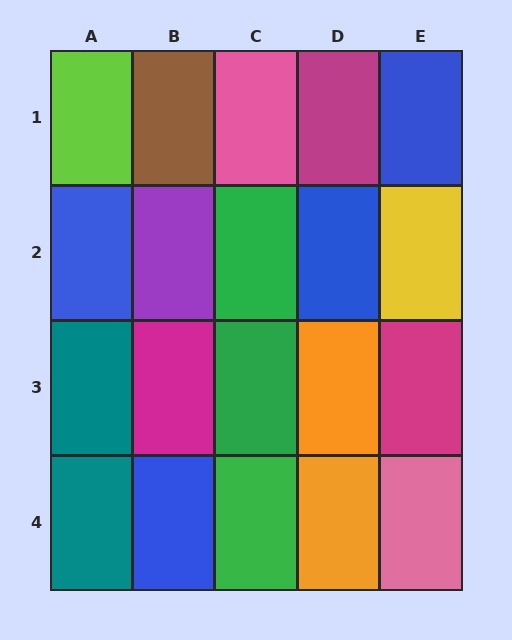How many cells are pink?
2 cells are pink.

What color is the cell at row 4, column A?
Teal.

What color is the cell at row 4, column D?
Orange.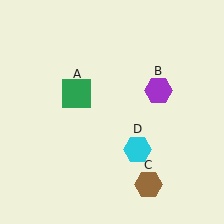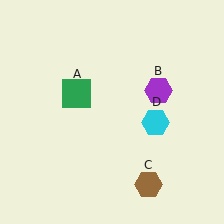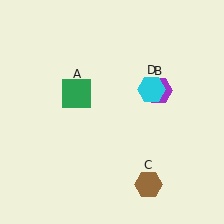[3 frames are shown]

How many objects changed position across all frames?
1 object changed position: cyan hexagon (object D).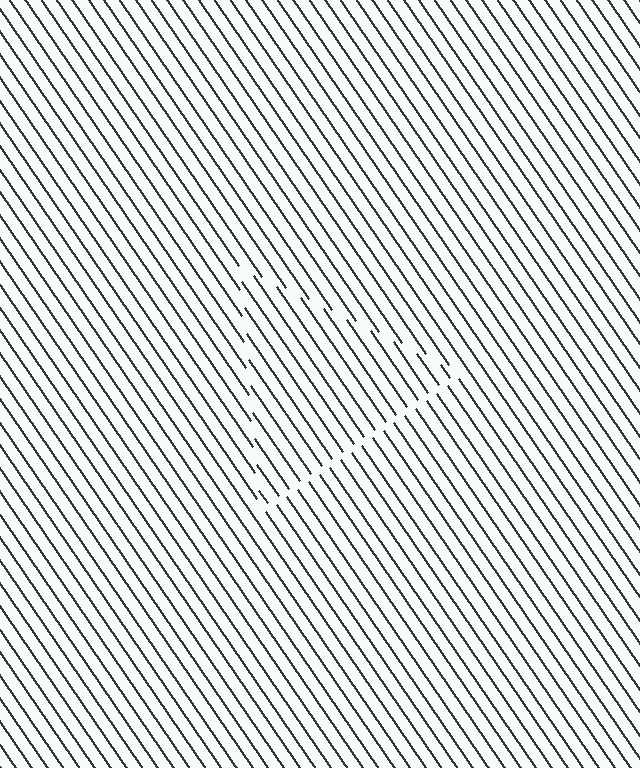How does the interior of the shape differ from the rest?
The interior of the shape contains the same grating, shifted by half a period — the contour is defined by the phase discontinuity where line-ends from the inner and outer gratings abut.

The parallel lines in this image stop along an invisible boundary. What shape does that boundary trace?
An illusory triangle. The interior of the shape contains the same grating, shifted by half a period — the contour is defined by the phase discontinuity where line-ends from the inner and outer gratings abut.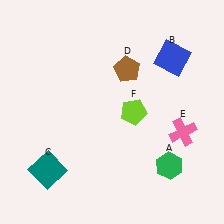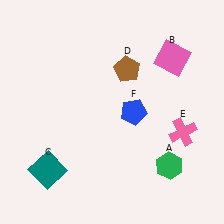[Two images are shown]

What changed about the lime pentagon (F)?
In Image 1, F is lime. In Image 2, it changed to blue.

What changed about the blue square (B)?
In Image 1, B is blue. In Image 2, it changed to pink.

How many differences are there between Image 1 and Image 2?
There are 2 differences between the two images.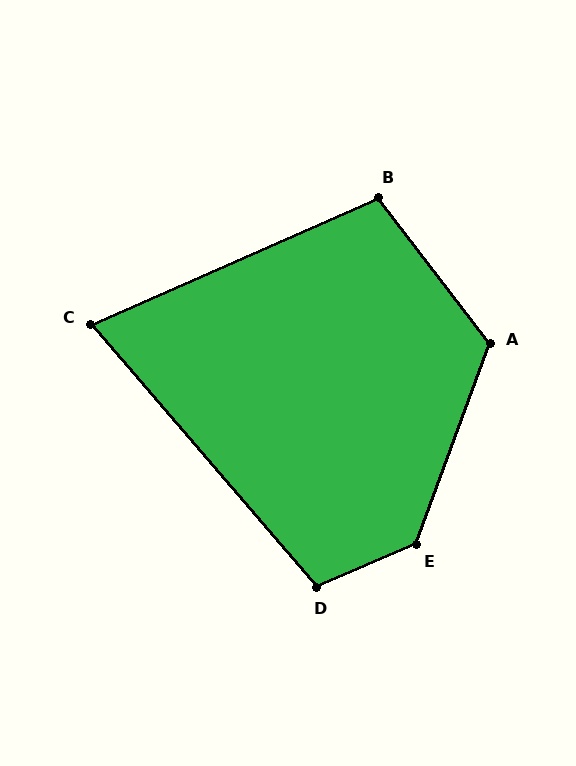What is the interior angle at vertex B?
Approximately 104 degrees (obtuse).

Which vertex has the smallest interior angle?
C, at approximately 73 degrees.